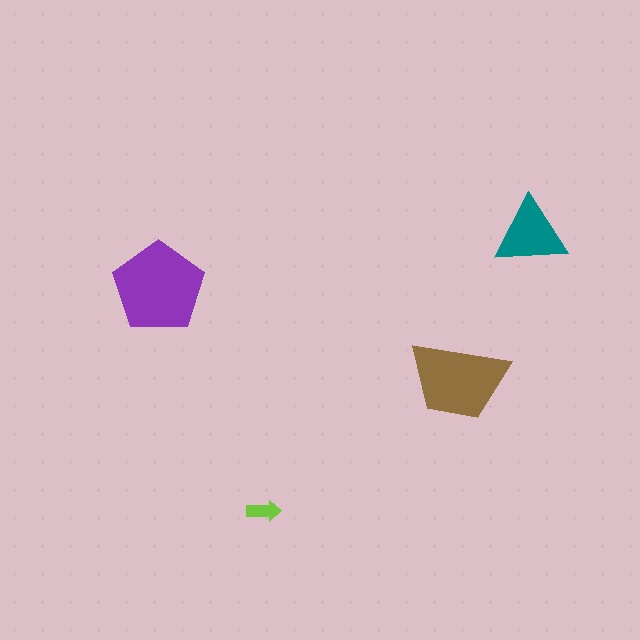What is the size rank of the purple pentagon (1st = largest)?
1st.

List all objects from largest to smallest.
The purple pentagon, the brown trapezoid, the teal triangle, the lime arrow.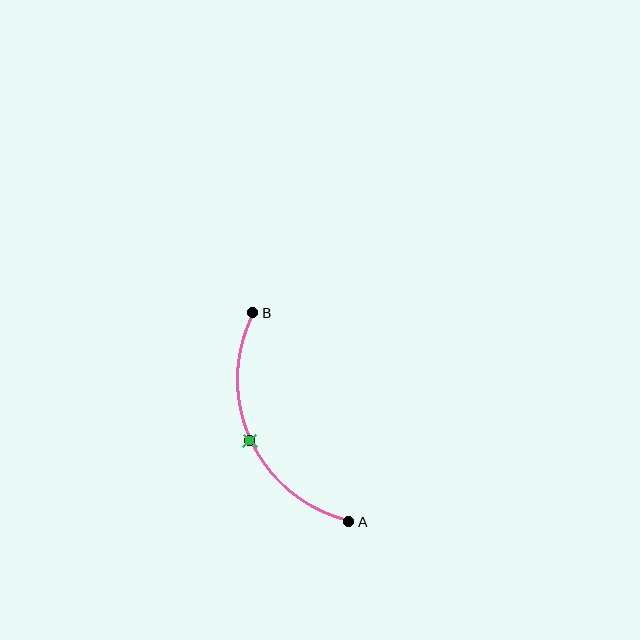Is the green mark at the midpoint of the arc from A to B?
Yes. The green mark lies on the arc at equal arc-length from both A and B — it is the arc midpoint.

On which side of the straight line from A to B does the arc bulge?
The arc bulges to the left of the straight line connecting A and B.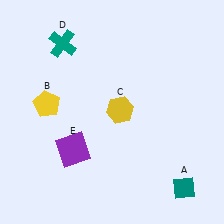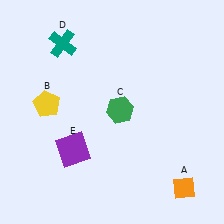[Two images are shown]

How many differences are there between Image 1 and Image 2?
There are 2 differences between the two images.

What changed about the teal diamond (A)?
In Image 1, A is teal. In Image 2, it changed to orange.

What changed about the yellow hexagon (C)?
In Image 1, C is yellow. In Image 2, it changed to green.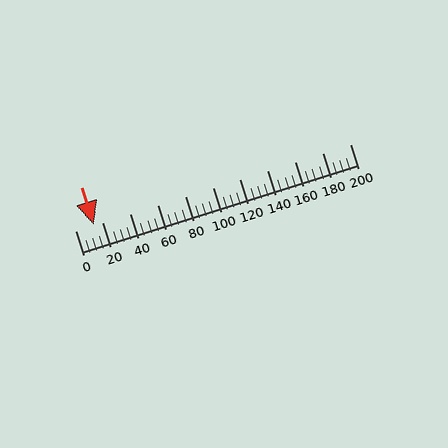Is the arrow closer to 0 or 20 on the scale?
The arrow is closer to 20.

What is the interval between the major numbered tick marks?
The major tick marks are spaced 20 units apart.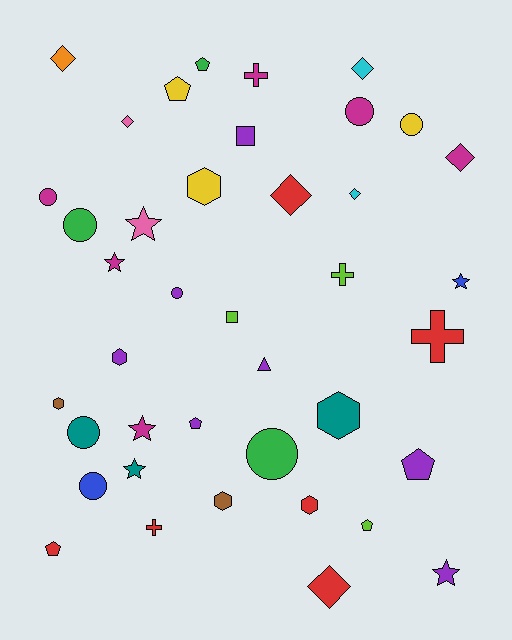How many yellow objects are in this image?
There are 3 yellow objects.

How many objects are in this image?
There are 40 objects.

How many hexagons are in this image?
There are 6 hexagons.